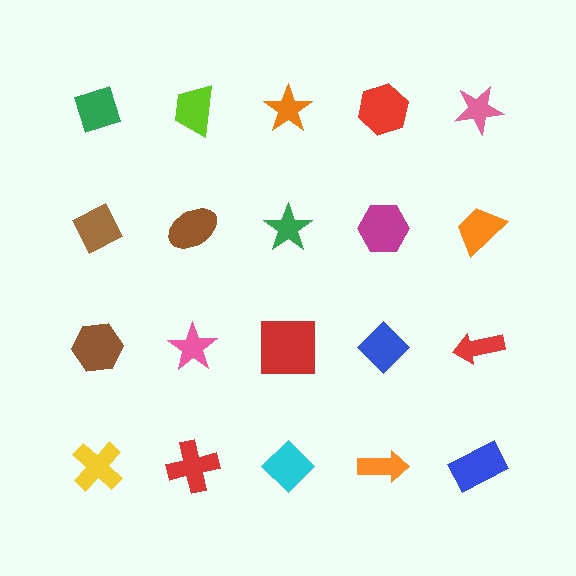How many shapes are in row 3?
5 shapes.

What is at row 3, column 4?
A blue diamond.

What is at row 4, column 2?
A red cross.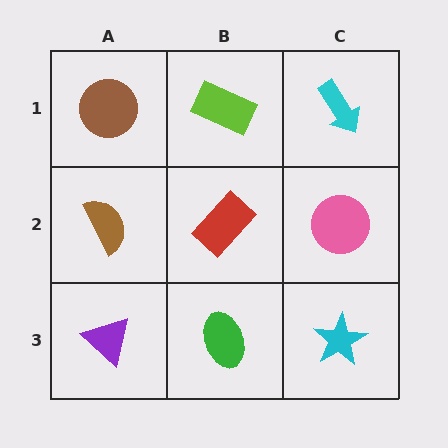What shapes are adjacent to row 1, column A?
A brown semicircle (row 2, column A), a lime rectangle (row 1, column B).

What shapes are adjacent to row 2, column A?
A brown circle (row 1, column A), a purple triangle (row 3, column A), a red rectangle (row 2, column B).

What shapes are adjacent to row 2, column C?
A cyan arrow (row 1, column C), a cyan star (row 3, column C), a red rectangle (row 2, column B).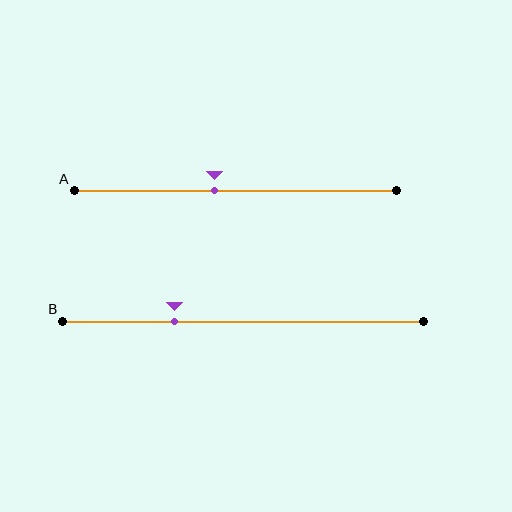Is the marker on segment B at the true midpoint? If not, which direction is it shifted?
No, the marker on segment B is shifted to the left by about 19% of the segment length.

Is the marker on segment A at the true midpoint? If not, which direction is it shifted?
No, the marker on segment A is shifted to the left by about 6% of the segment length.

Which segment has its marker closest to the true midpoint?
Segment A has its marker closest to the true midpoint.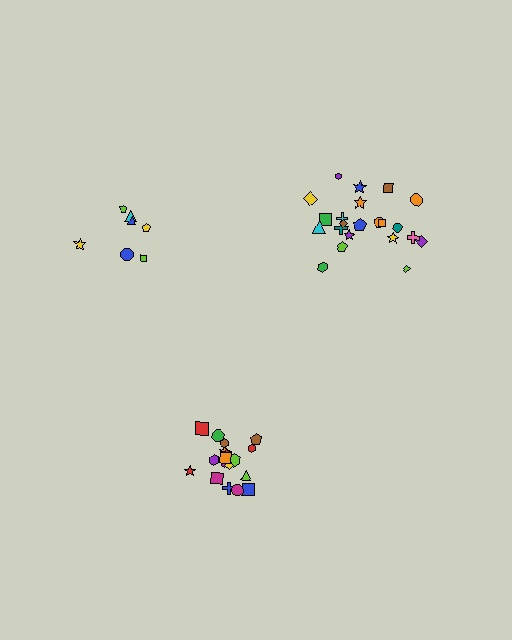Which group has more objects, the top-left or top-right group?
The top-right group.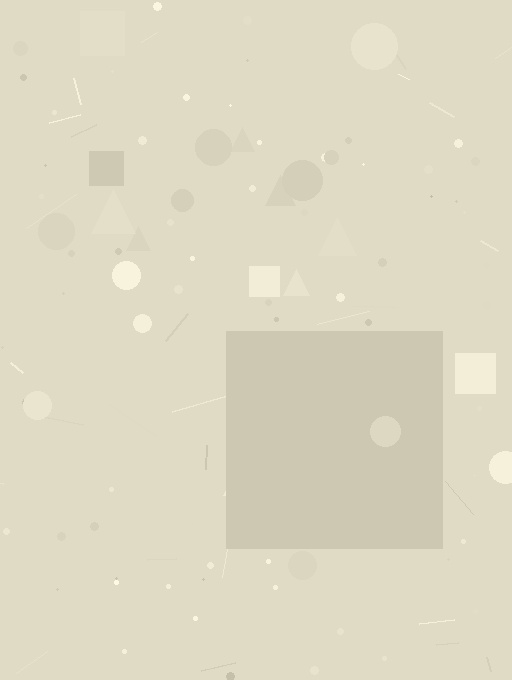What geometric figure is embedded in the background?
A square is embedded in the background.